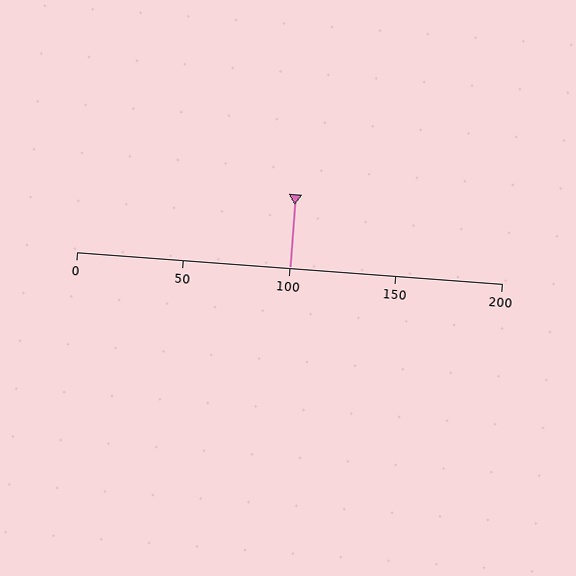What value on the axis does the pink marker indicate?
The marker indicates approximately 100.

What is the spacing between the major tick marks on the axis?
The major ticks are spaced 50 apart.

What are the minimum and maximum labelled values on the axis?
The axis runs from 0 to 200.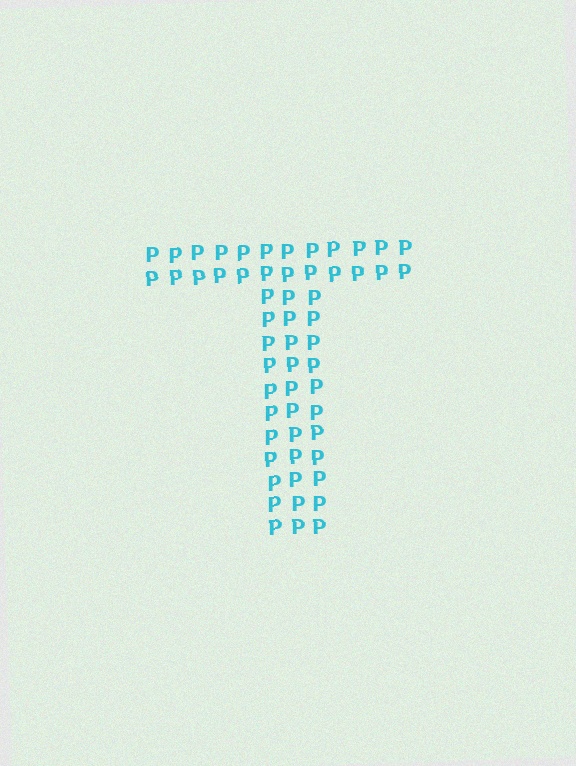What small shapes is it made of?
It is made of small letter P's.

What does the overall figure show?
The overall figure shows the letter T.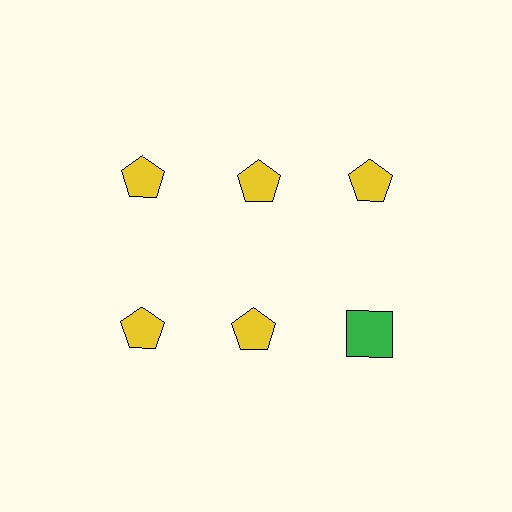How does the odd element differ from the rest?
It differs in both color (green instead of yellow) and shape (square instead of pentagon).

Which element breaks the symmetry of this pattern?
The green square in the second row, center column breaks the symmetry. All other shapes are yellow pentagons.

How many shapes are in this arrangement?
There are 6 shapes arranged in a grid pattern.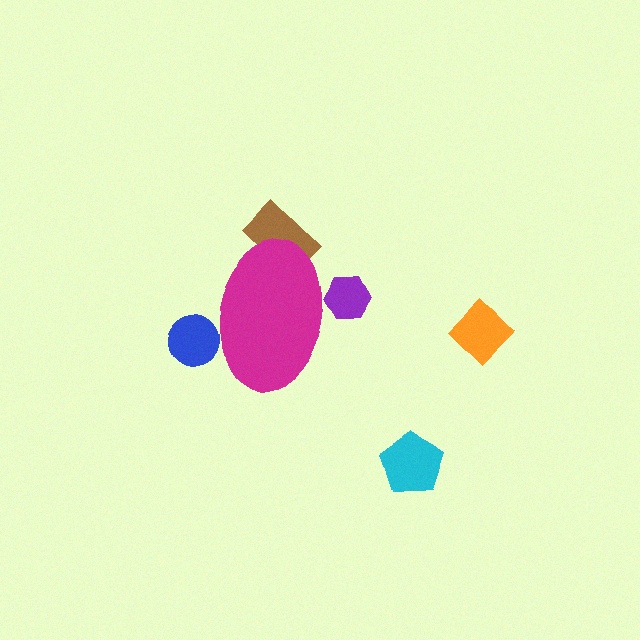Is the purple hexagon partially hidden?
Yes, the purple hexagon is partially hidden behind the magenta ellipse.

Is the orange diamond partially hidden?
No, the orange diamond is fully visible.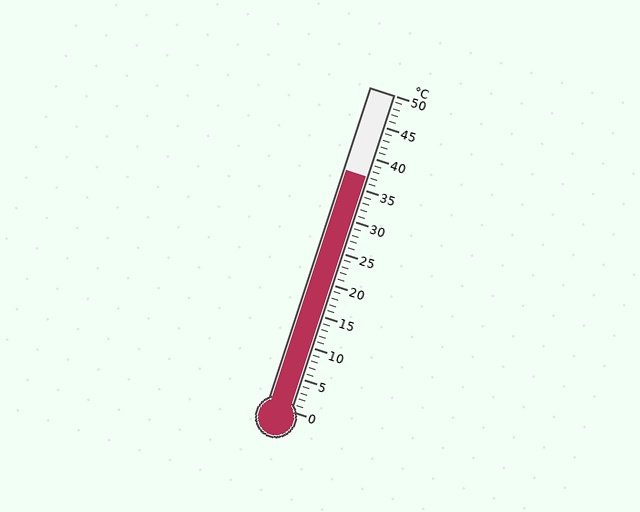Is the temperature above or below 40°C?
The temperature is below 40°C.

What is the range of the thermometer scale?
The thermometer scale ranges from 0°C to 50°C.